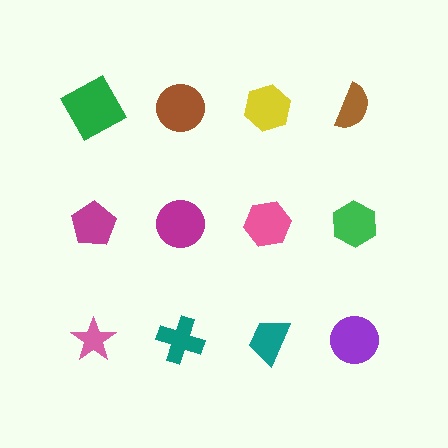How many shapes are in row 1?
4 shapes.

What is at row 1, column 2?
A brown circle.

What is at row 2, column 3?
A pink hexagon.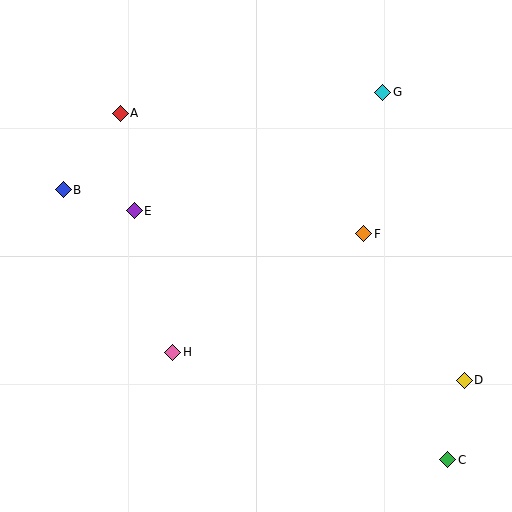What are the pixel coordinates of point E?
Point E is at (134, 211).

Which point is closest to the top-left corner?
Point A is closest to the top-left corner.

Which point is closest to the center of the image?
Point F at (364, 234) is closest to the center.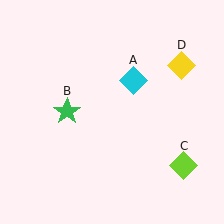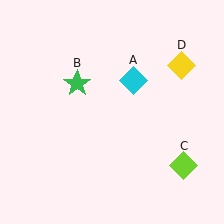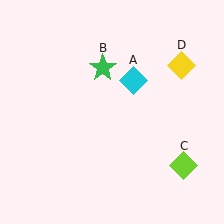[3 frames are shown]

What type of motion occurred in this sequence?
The green star (object B) rotated clockwise around the center of the scene.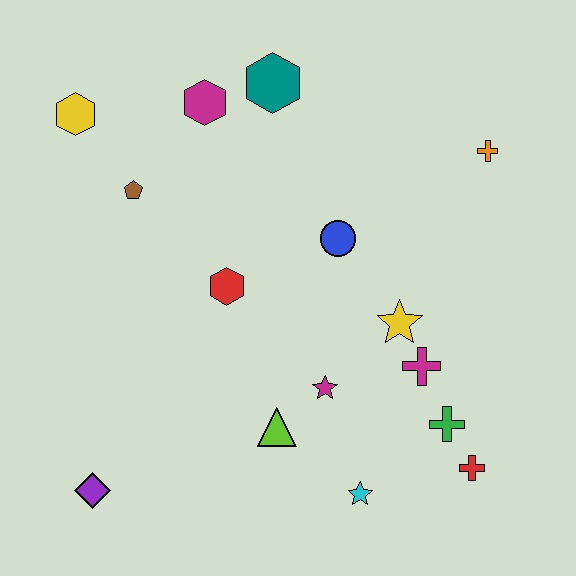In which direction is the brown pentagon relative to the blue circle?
The brown pentagon is to the left of the blue circle.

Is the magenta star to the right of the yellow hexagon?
Yes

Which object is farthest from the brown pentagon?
The red cross is farthest from the brown pentagon.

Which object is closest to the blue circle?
The yellow star is closest to the blue circle.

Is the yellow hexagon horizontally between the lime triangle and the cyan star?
No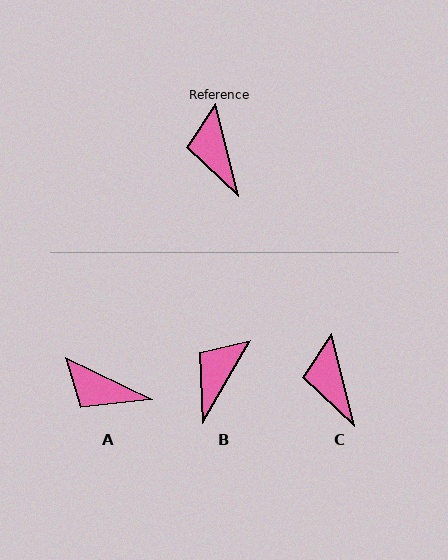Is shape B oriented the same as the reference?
No, it is off by about 44 degrees.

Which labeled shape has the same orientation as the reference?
C.